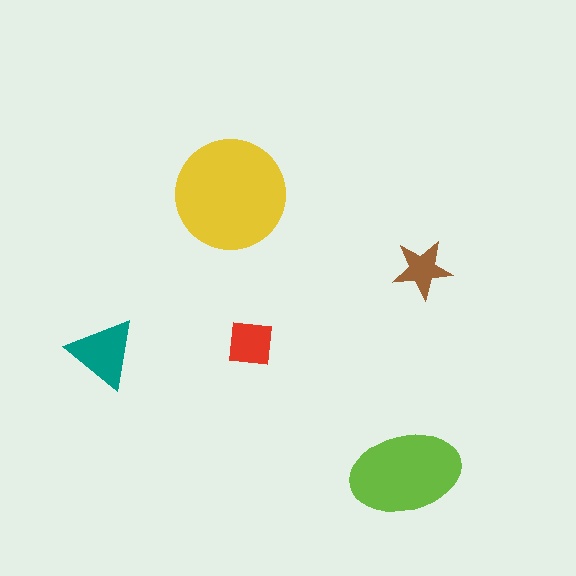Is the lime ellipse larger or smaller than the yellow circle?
Smaller.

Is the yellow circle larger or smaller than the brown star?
Larger.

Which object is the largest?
The yellow circle.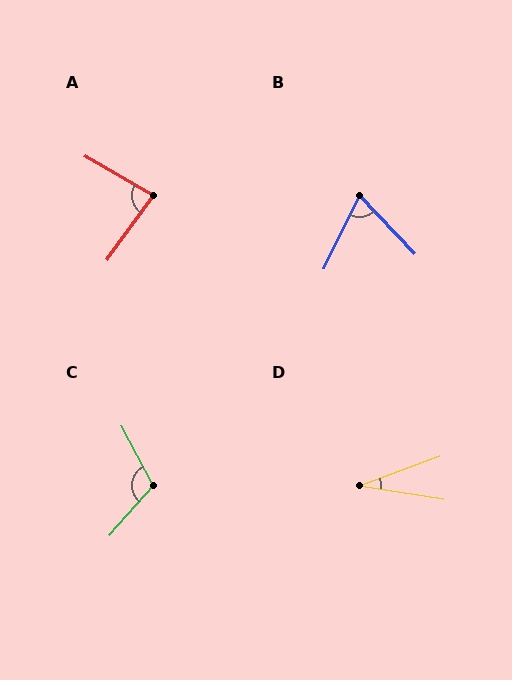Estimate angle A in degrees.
Approximately 84 degrees.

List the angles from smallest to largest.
D (29°), B (69°), A (84°), C (111°).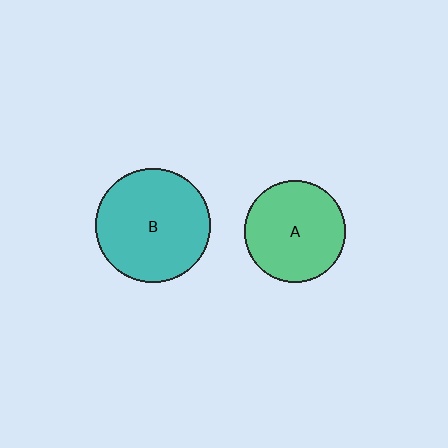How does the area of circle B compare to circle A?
Approximately 1.3 times.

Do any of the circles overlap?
No, none of the circles overlap.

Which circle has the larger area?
Circle B (teal).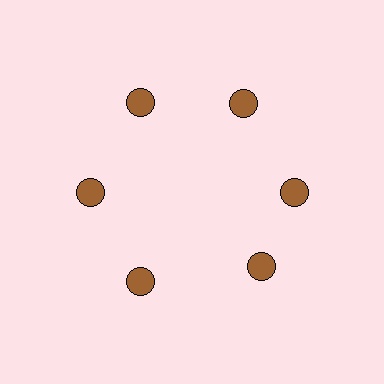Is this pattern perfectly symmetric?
No. The 6 brown circles are arranged in a ring, but one element near the 5 o'clock position is rotated out of alignment along the ring, breaking the 6-fold rotational symmetry.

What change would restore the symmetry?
The symmetry would be restored by rotating it back into even spacing with its neighbors so that all 6 circles sit at equal angles and equal distance from the center.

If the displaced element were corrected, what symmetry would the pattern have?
It would have 6-fold rotational symmetry — the pattern would map onto itself every 60 degrees.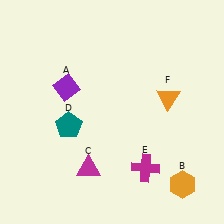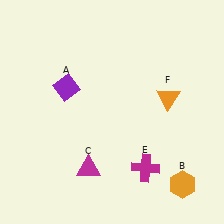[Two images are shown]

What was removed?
The teal pentagon (D) was removed in Image 2.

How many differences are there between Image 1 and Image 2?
There is 1 difference between the two images.